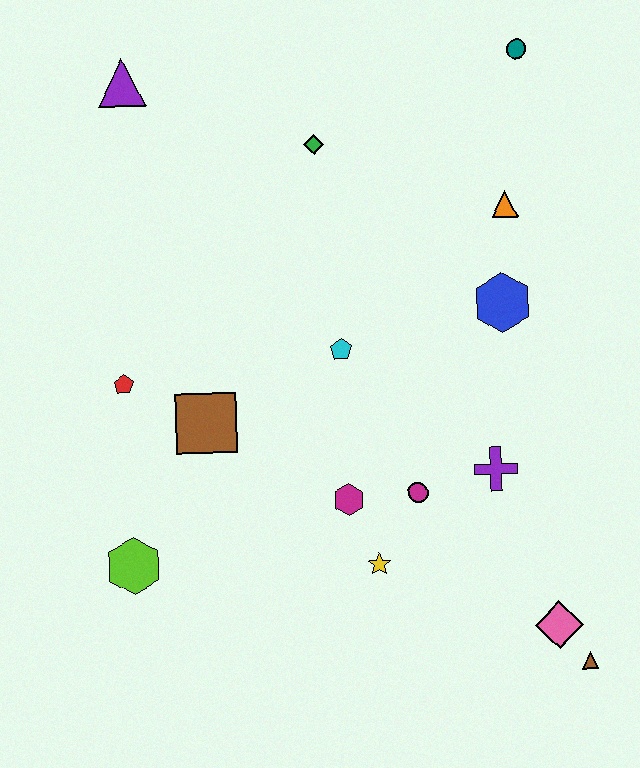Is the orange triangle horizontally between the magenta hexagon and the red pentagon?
No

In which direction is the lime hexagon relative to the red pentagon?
The lime hexagon is below the red pentagon.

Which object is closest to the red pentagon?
The brown square is closest to the red pentagon.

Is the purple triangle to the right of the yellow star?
No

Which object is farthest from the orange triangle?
The lime hexagon is farthest from the orange triangle.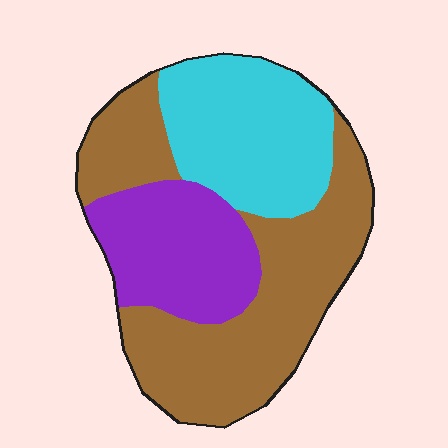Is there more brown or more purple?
Brown.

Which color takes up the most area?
Brown, at roughly 50%.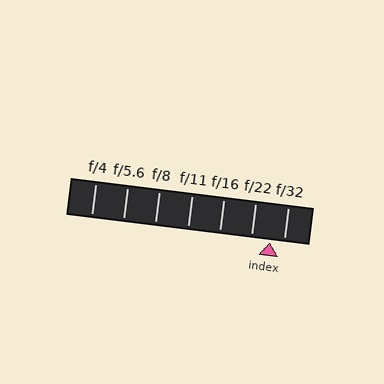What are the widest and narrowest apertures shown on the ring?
The widest aperture shown is f/4 and the narrowest is f/32.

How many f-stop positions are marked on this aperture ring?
There are 7 f-stop positions marked.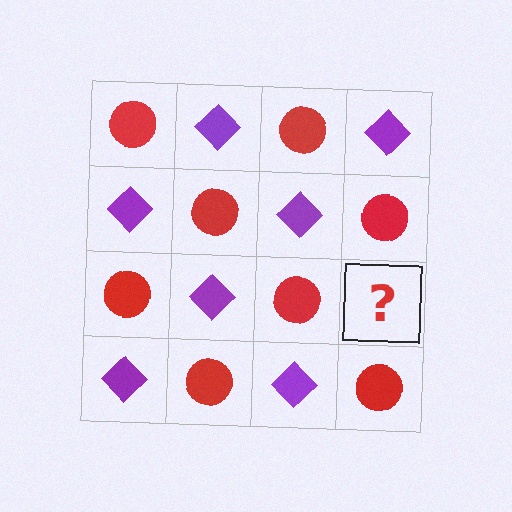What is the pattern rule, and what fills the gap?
The rule is that it alternates red circle and purple diamond in a checkerboard pattern. The gap should be filled with a purple diamond.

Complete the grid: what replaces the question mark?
The question mark should be replaced with a purple diamond.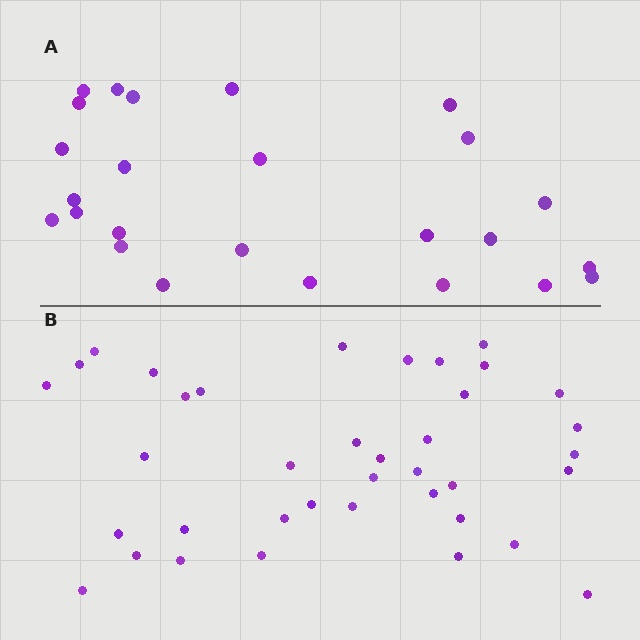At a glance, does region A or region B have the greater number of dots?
Region B (the bottom region) has more dots.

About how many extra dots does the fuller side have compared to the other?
Region B has approximately 15 more dots than region A.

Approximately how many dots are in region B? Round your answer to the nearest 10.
About 40 dots. (The exact count is 38, which rounds to 40.)